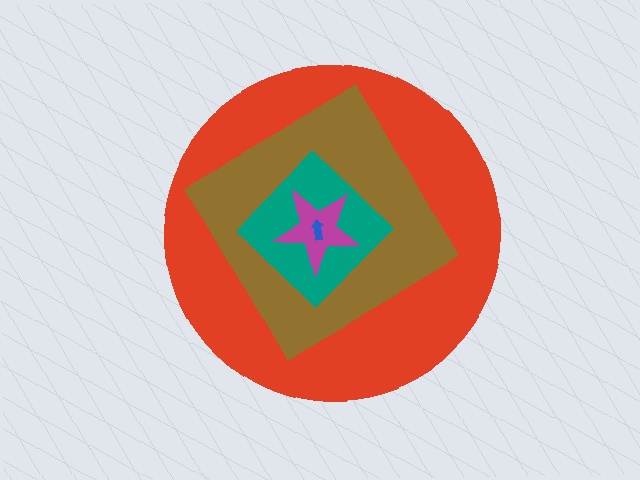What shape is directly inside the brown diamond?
The teal diamond.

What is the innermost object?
The blue arrow.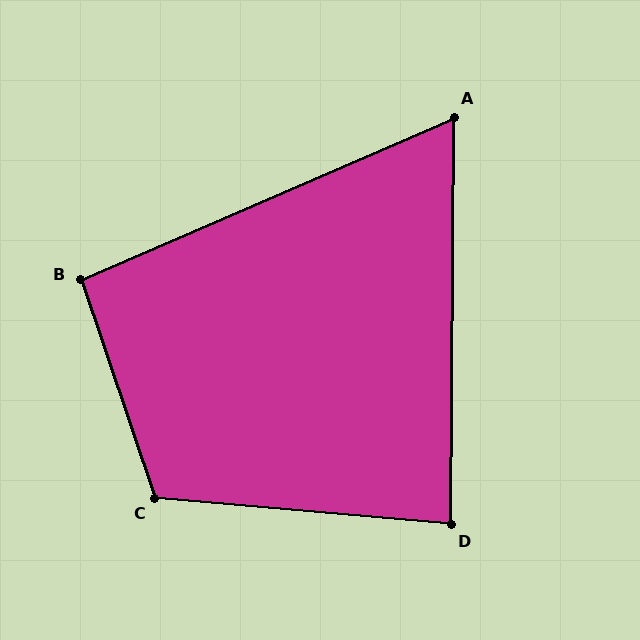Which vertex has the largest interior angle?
C, at approximately 114 degrees.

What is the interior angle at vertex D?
Approximately 85 degrees (approximately right).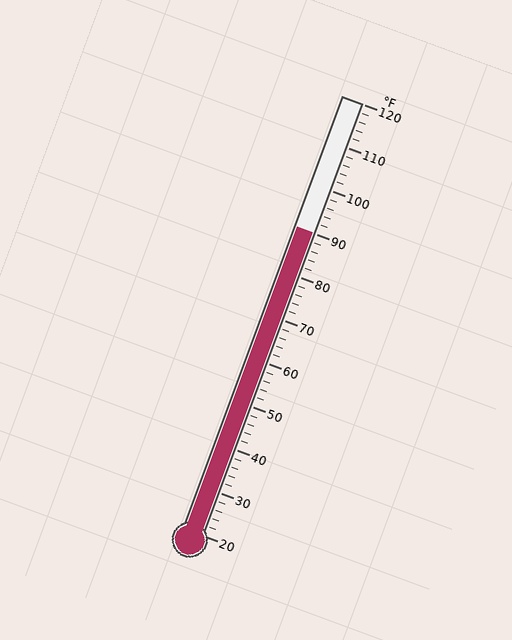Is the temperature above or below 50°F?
The temperature is above 50°F.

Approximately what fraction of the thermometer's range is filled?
The thermometer is filled to approximately 70% of its range.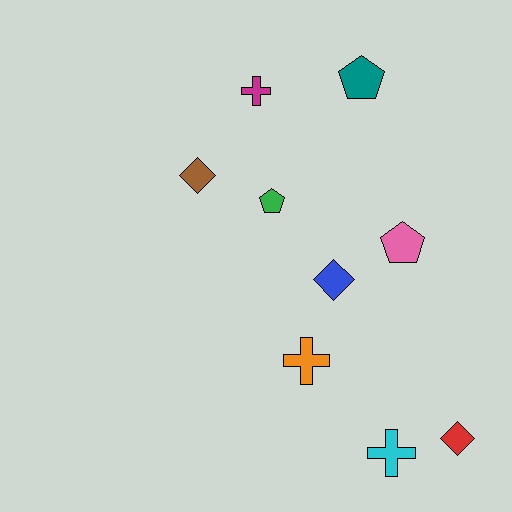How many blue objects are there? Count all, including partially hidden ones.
There is 1 blue object.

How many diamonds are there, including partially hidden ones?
There are 3 diamonds.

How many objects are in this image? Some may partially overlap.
There are 9 objects.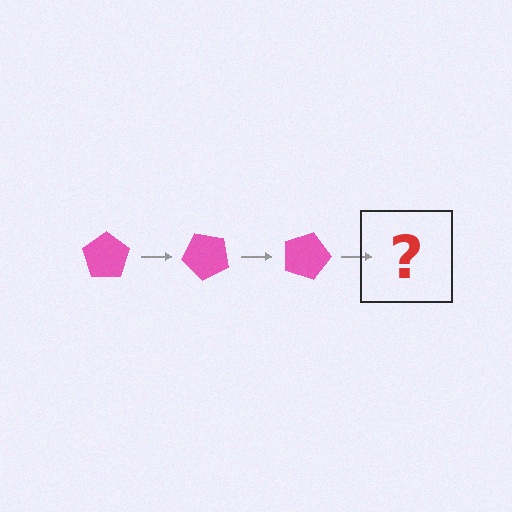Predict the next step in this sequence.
The next step is a pink pentagon rotated 135 degrees.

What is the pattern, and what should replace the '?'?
The pattern is that the pentagon rotates 45 degrees each step. The '?' should be a pink pentagon rotated 135 degrees.